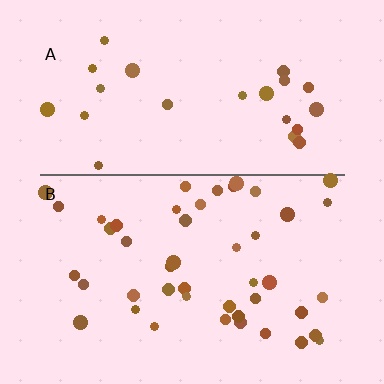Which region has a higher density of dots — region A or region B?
B (the bottom).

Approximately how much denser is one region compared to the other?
Approximately 1.9× — region B over region A.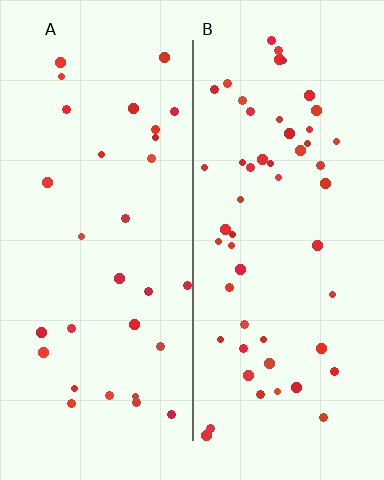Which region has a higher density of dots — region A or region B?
B (the right).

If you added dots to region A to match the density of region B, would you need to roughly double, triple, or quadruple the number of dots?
Approximately double.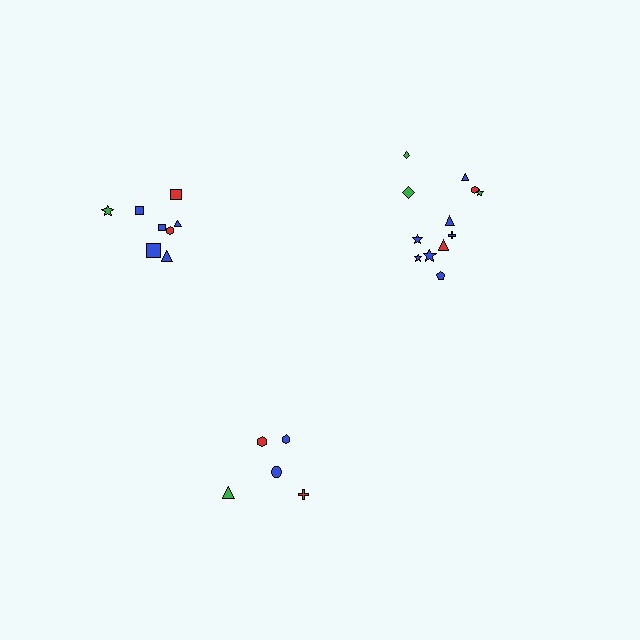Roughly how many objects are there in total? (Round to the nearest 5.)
Roughly 25 objects in total.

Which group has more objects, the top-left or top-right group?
The top-right group.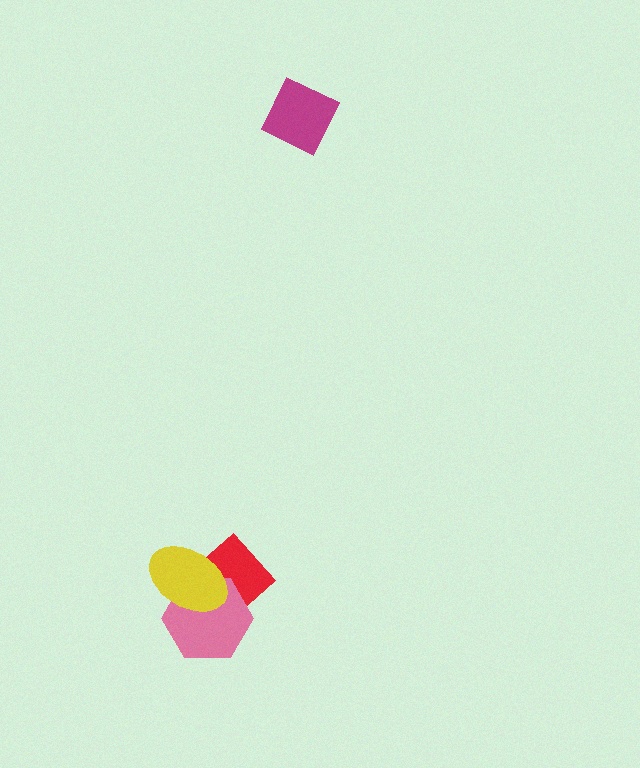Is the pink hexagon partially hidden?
Yes, it is partially covered by another shape.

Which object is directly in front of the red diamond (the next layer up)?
The pink hexagon is directly in front of the red diamond.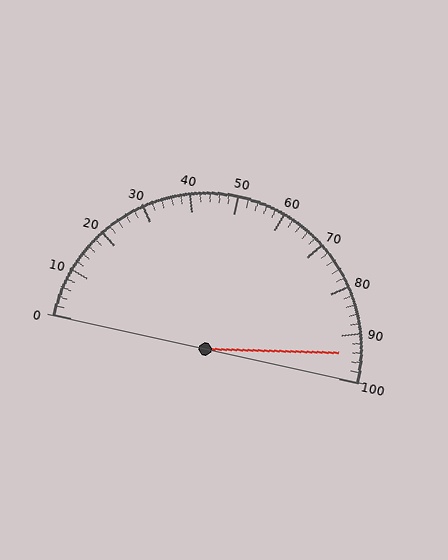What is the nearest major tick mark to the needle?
The nearest major tick mark is 90.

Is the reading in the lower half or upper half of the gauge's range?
The reading is in the upper half of the range (0 to 100).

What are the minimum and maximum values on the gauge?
The gauge ranges from 0 to 100.